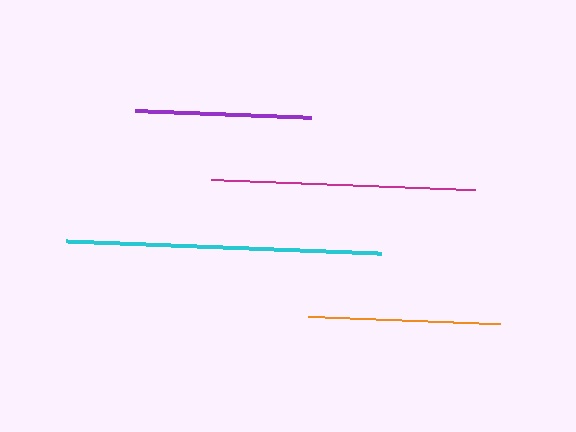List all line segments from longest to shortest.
From longest to shortest: cyan, magenta, orange, purple.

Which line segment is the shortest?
The purple line is the shortest at approximately 176 pixels.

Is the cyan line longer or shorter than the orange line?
The cyan line is longer than the orange line.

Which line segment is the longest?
The cyan line is the longest at approximately 315 pixels.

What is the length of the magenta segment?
The magenta segment is approximately 263 pixels long.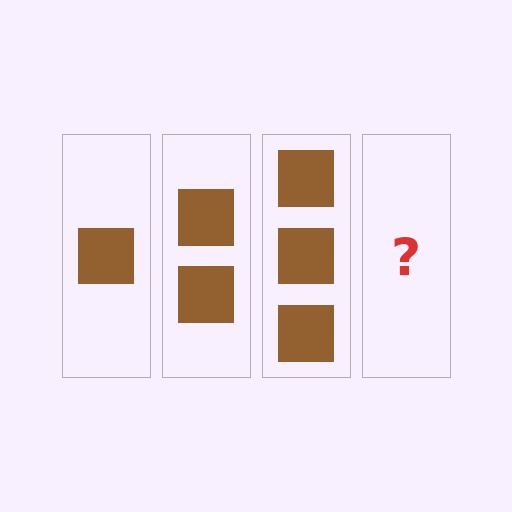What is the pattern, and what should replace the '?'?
The pattern is that each step adds one more square. The '?' should be 4 squares.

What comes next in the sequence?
The next element should be 4 squares.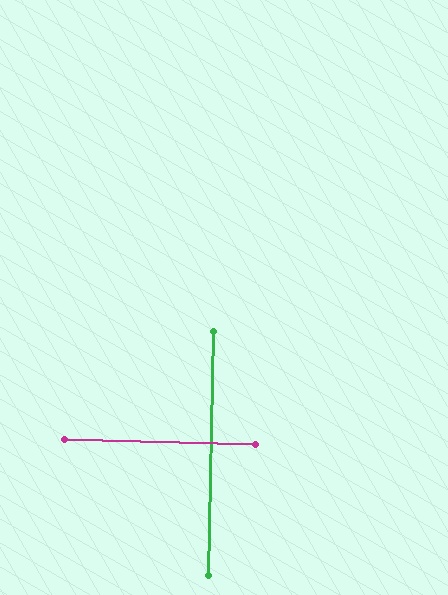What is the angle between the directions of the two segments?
Approximately 90 degrees.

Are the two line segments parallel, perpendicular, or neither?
Perpendicular — they meet at approximately 90°.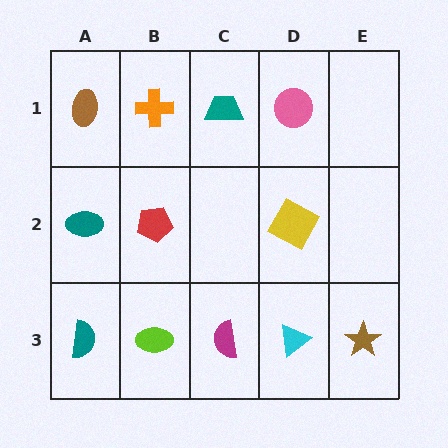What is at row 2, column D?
A yellow square.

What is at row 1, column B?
An orange cross.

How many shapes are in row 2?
3 shapes.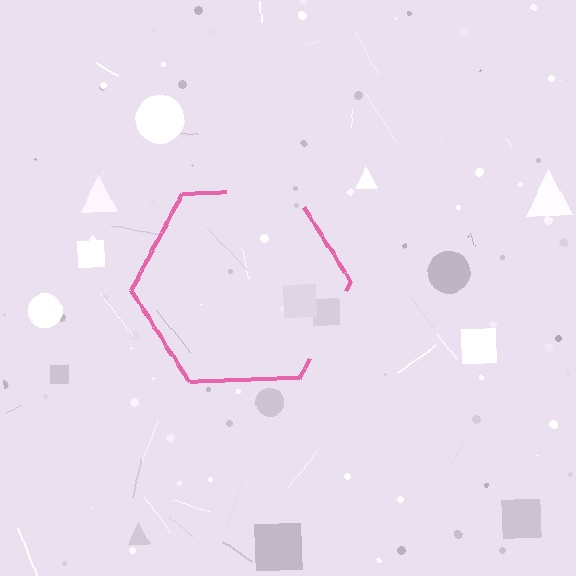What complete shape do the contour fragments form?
The contour fragments form a hexagon.